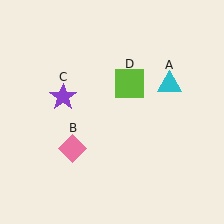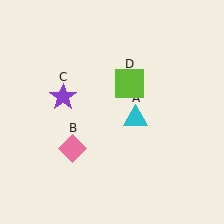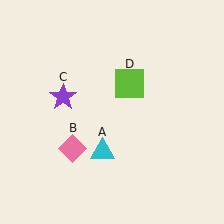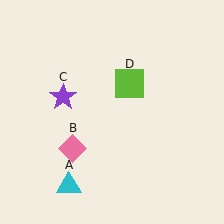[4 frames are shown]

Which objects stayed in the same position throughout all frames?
Pink diamond (object B) and purple star (object C) and lime square (object D) remained stationary.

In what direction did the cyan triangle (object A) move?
The cyan triangle (object A) moved down and to the left.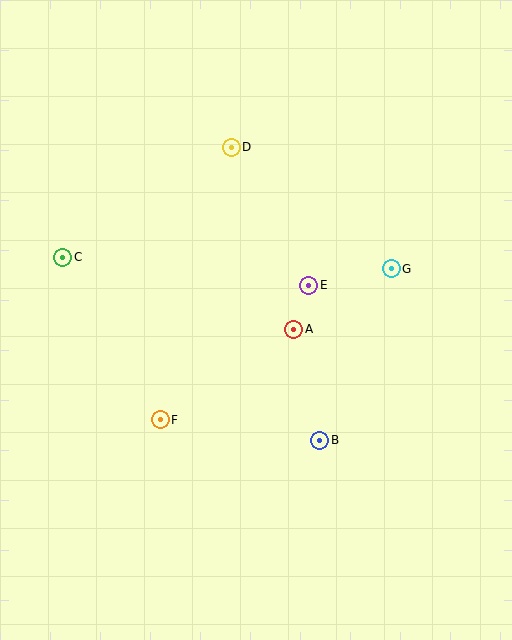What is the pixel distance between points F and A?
The distance between F and A is 161 pixels.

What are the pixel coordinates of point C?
Point C is at (63, 258).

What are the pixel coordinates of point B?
Point B is at (320, 440).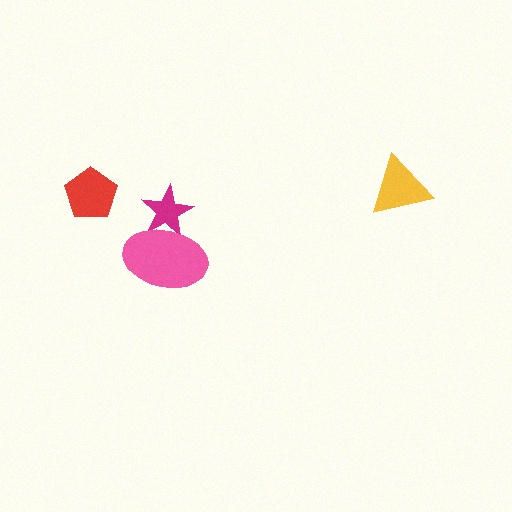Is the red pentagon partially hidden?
No, no other shape covers it.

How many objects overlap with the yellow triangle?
0 objects overlap with the yellow triangle.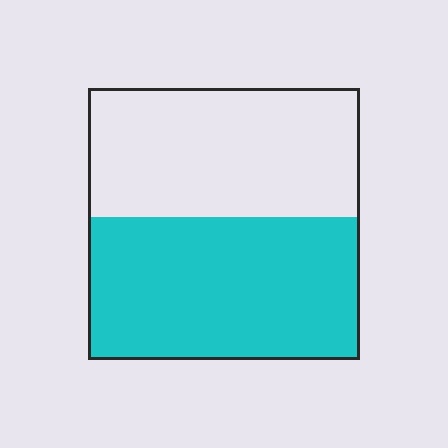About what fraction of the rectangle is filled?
About one half (1/2).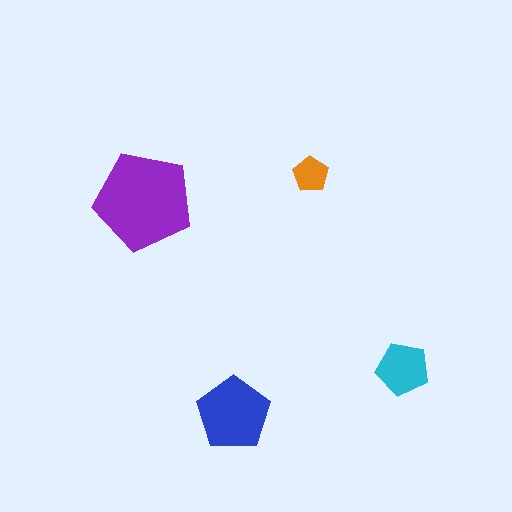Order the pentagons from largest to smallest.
the purple one, the blue one, the cyan one, the orange one.